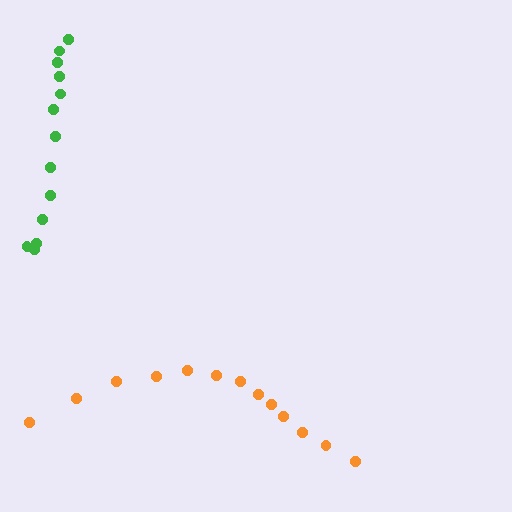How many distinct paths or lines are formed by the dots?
There are 2 distinct paths.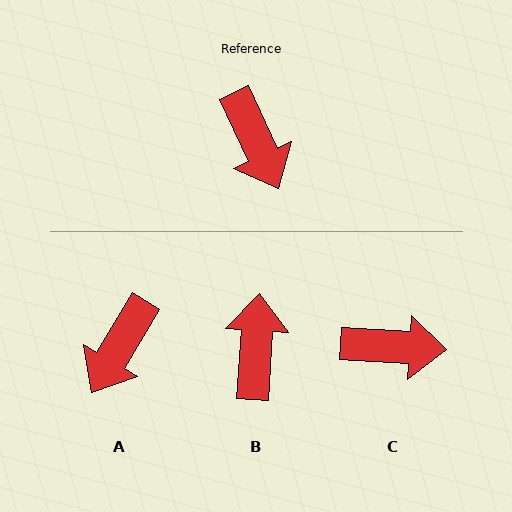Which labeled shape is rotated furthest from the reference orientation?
B, about 152 degrees away.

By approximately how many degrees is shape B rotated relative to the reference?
Approximately 152 degrees counter-clockwise.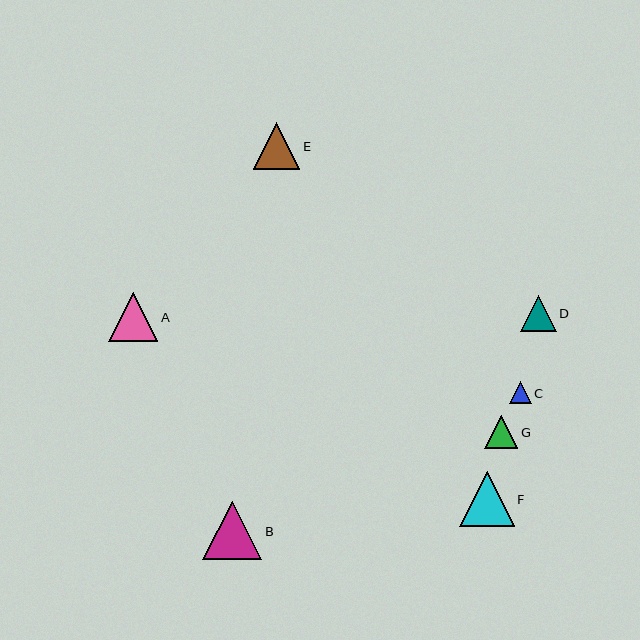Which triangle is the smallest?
Triangle C is the smallest with a size of approximately 22 pixels.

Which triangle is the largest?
Triangle B is the largest with a size of approximately 59 pixels.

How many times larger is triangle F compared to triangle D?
Triangle F is approximately 1.5 times the size of triangle D.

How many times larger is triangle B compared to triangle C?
Triangle B is approximately 2.7 times the size of triangle C.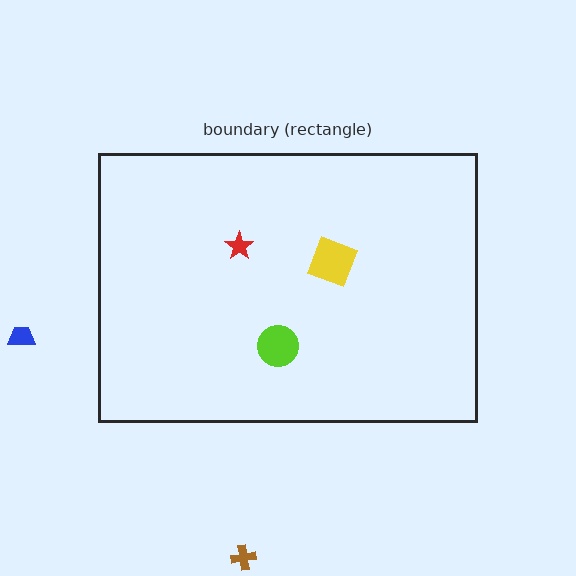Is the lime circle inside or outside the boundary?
Inside.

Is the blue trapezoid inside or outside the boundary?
Outside.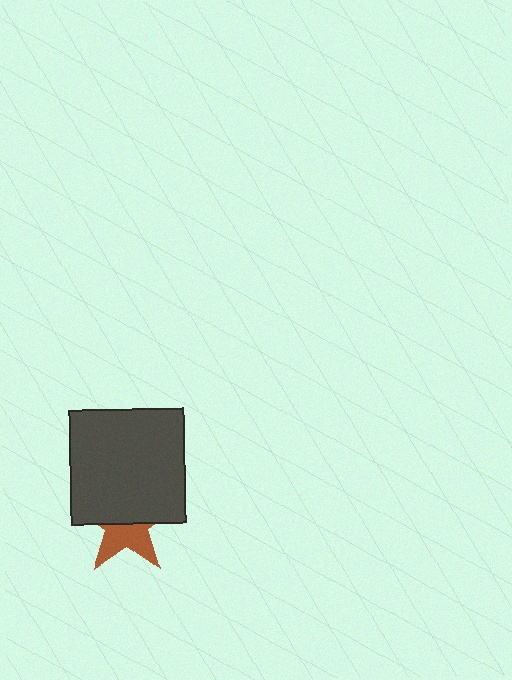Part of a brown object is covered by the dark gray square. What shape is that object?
It is a star.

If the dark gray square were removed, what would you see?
You would see the complete brown star.